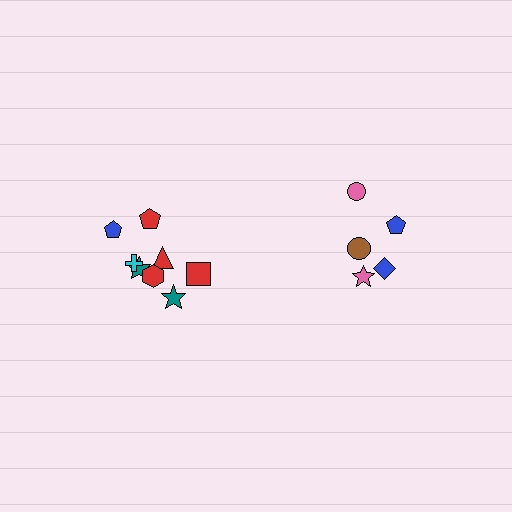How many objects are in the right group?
There are 5 objects.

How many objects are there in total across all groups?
There are 13 objects.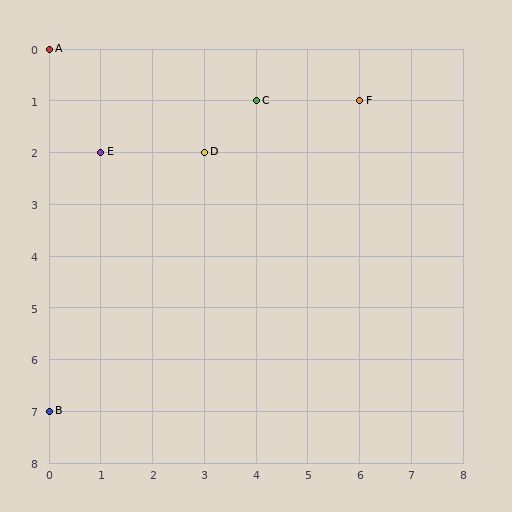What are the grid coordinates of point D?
Point D is at grid coordinates (3, 2).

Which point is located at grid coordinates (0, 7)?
Point B is at (0, 7).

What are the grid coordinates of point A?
Point A is at grid coordinates (0, 0).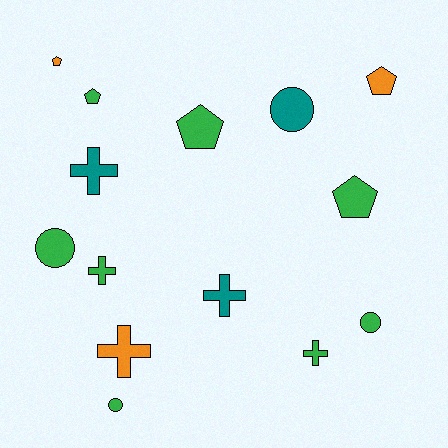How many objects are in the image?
There are 14 objects.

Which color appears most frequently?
Green, with 8 objects.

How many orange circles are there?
There are no orange circles.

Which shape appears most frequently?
Cross, with 5 objects.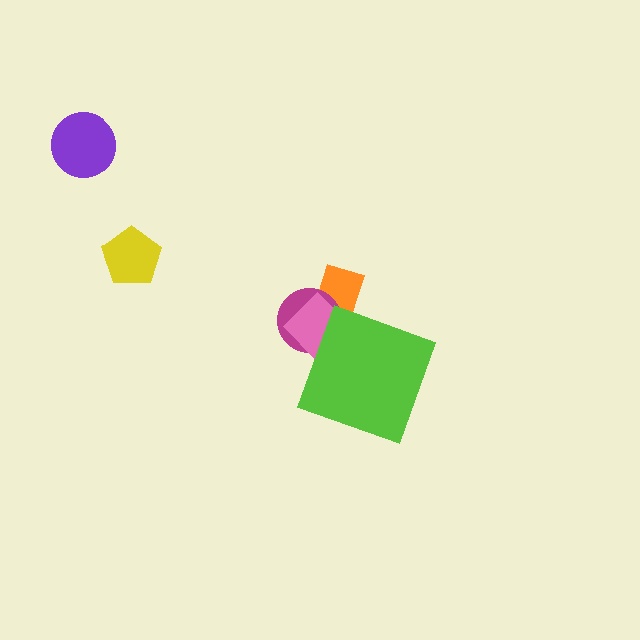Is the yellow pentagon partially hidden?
No, the yellow pentagon is fully visible.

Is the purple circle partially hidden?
No, the purple circle is fully visible.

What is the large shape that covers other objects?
A lime diamond.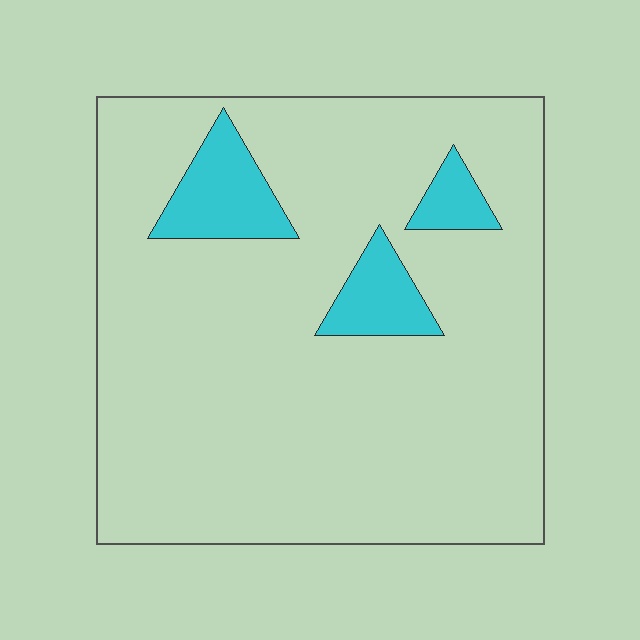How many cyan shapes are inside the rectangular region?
3.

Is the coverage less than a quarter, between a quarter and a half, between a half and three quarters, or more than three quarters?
Less than a quarter.